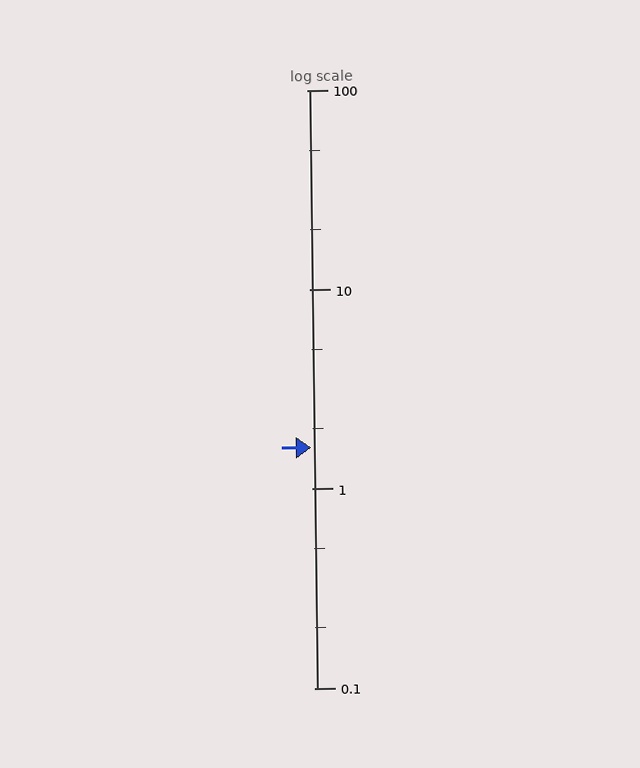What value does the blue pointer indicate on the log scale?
The pointer indicates approximately 1.6.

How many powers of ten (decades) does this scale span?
The scale spans 3 decades, from 0.1 to 100.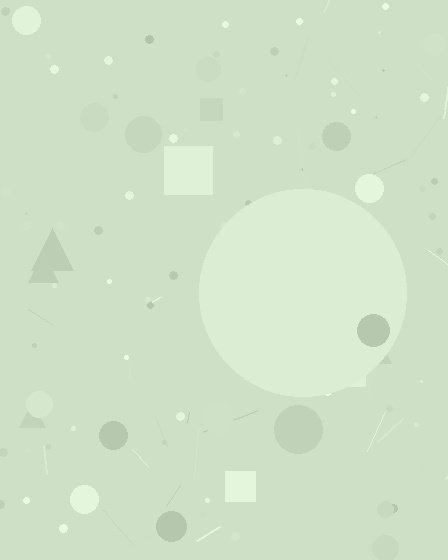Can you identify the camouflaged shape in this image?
The camouflaged shape is a circle.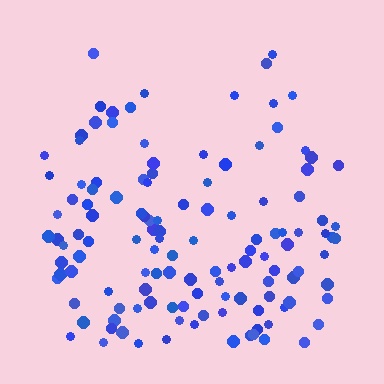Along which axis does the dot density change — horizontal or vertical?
Vertical.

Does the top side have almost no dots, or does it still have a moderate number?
Still a moderate number, just noticeably fewer than the bottom.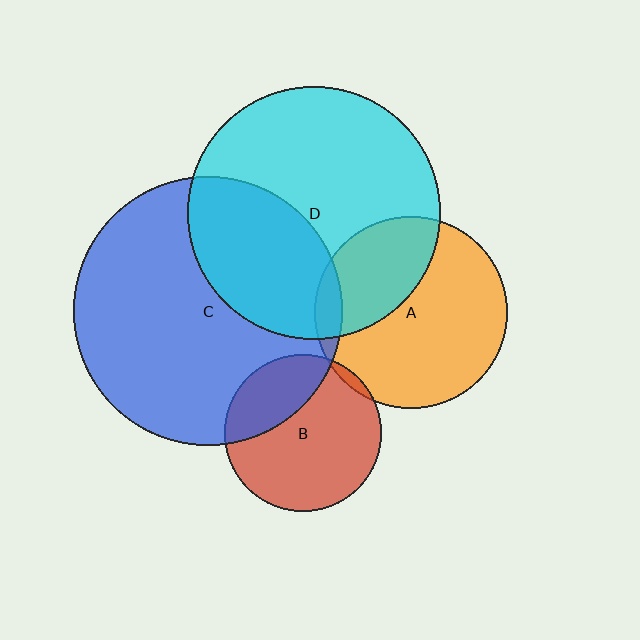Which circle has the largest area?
Circle C (blue).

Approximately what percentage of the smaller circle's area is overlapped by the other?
Approximately 5%.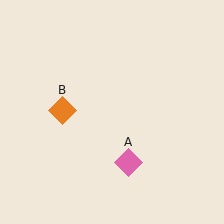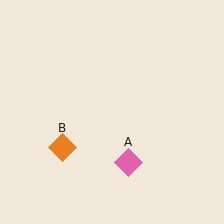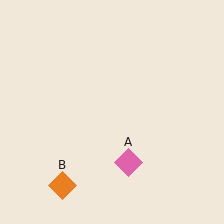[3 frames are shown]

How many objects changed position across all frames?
1 object changed position: orange diamond (object B).